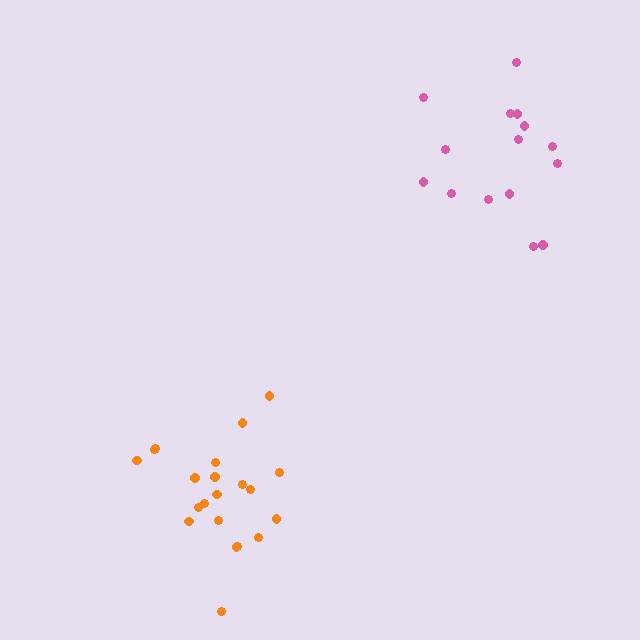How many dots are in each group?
Group 1: 21 dots, Group 2: 15 dots (36 total).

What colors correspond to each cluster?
The clusters are colored: orange, pink.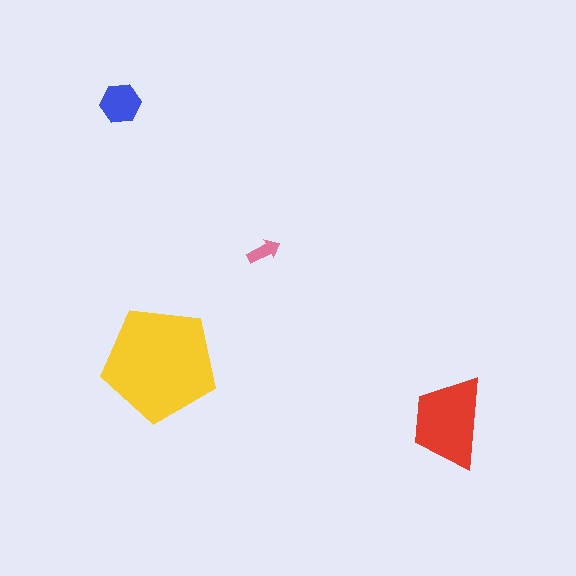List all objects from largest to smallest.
The yellow pentagon, the red trapezoid, the blue hexagon, the pink arrow.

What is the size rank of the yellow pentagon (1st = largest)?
1st.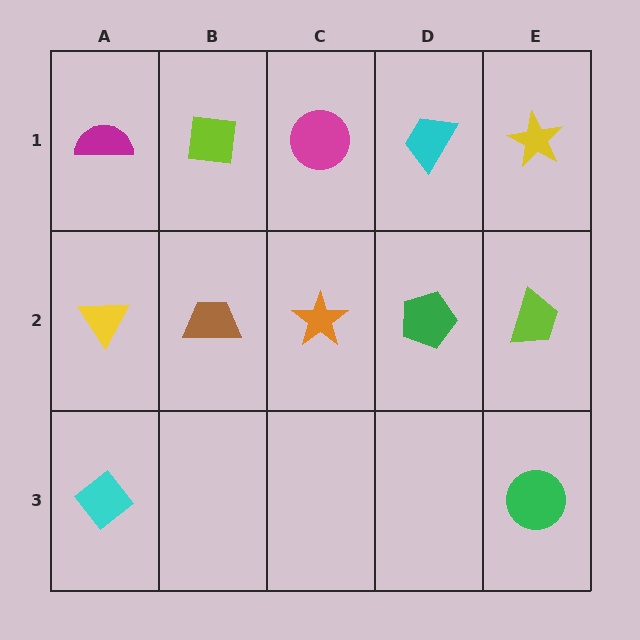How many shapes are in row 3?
2 shapes.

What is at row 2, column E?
A lime trapezoid.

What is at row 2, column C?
An orange star.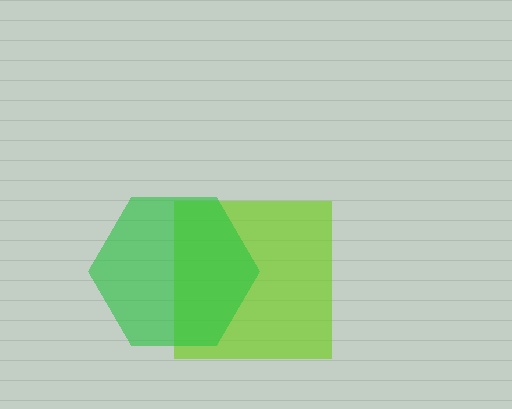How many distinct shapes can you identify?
There are 2 distinct shapes: a lime square, a green hexagon.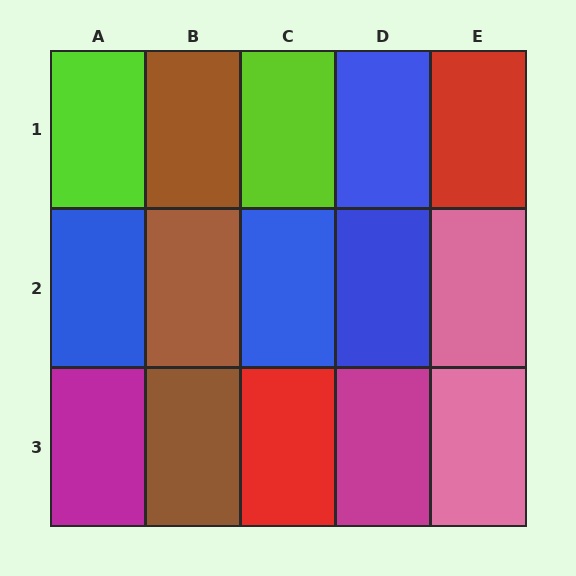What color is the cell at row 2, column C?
Blue.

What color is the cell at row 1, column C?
Lime.